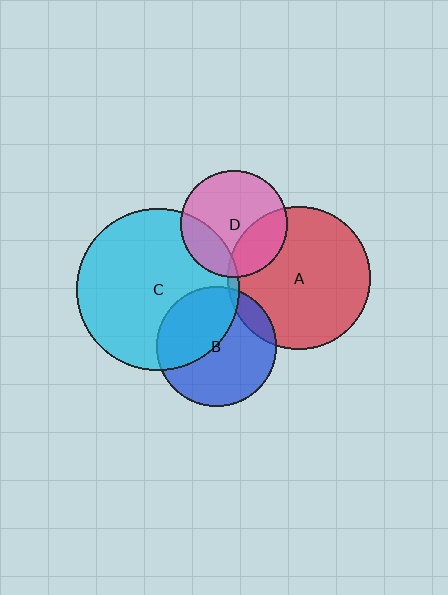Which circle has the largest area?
Circle C (cyan).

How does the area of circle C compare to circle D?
Approximately 2.3 times.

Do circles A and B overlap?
Yes.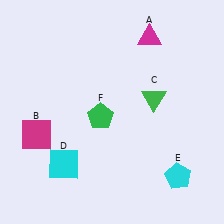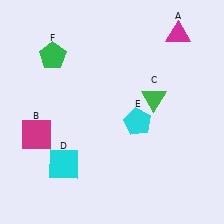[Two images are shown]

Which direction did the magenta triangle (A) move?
The magenta triangle (A) moved right.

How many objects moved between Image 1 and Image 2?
3 objects moved between the two images.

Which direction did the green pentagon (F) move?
The green pentagon (F) moved up.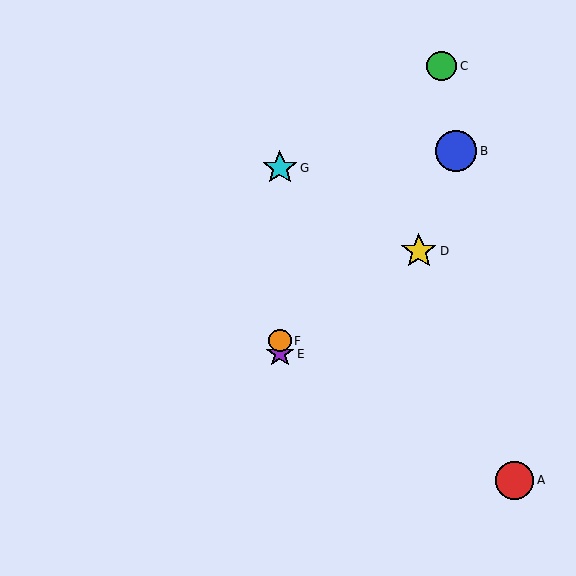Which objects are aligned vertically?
Objects E, F, G are aligned vertically.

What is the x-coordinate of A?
Object A is at x≈515.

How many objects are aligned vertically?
3 objects (E, F, G) are aligned vertically.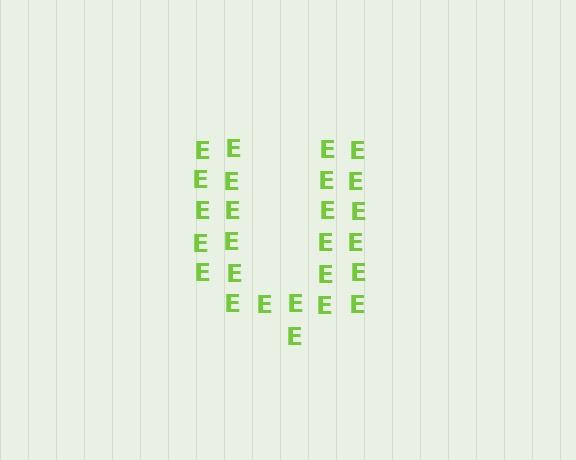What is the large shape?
The large shape is the letter U.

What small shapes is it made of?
It is made of small letter E's.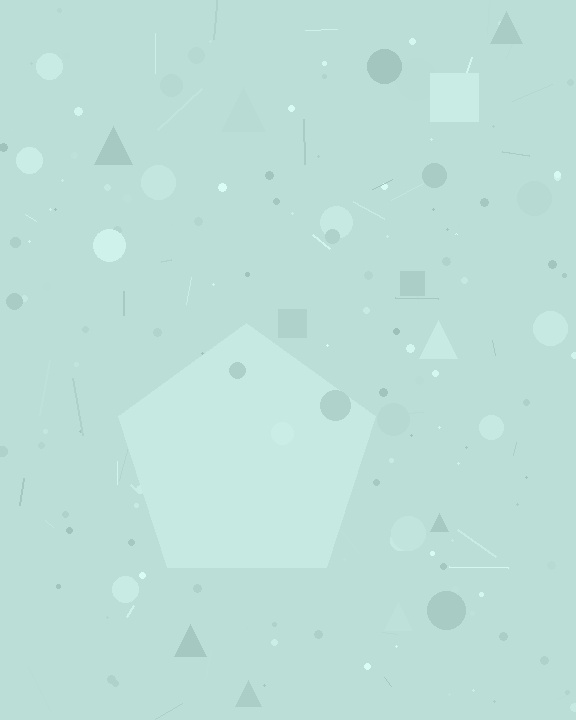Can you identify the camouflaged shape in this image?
The camouflaged shape is a pentagon.